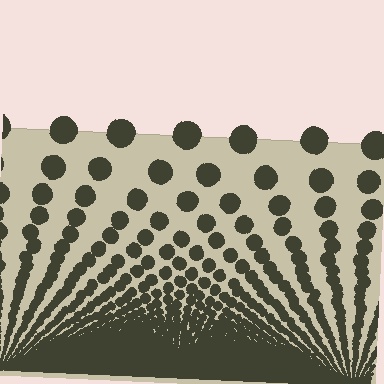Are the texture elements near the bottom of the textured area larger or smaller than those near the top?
Smaller. The gradient is inverted — elements near the bottom are smaller and denser.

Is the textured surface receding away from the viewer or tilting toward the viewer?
The surface appears to tilt toward the viewer. Texture elements get larger and sparser toward the top.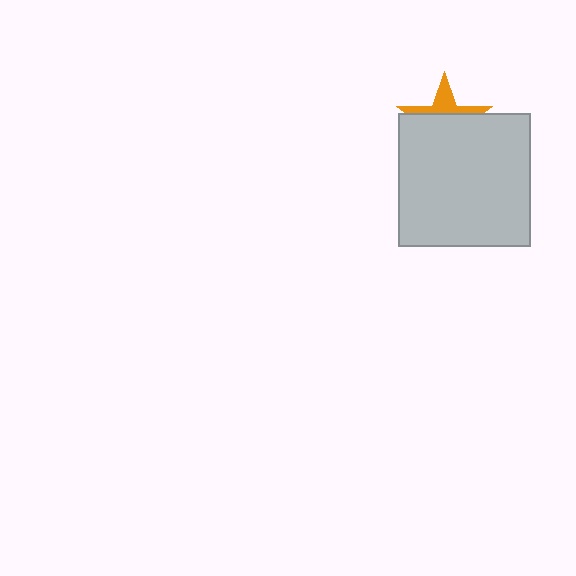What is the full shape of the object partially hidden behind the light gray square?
The partially hidden object is an orange star.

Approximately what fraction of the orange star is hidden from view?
Roughly 64% of the orange star is hidden behind the light gray square.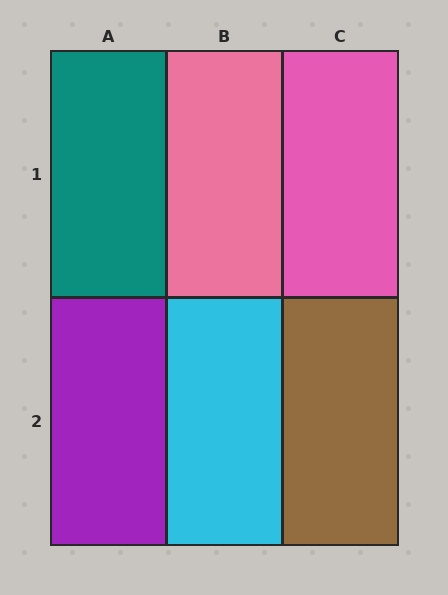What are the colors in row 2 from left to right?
Purple, cyan, brown.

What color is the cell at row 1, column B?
Pink.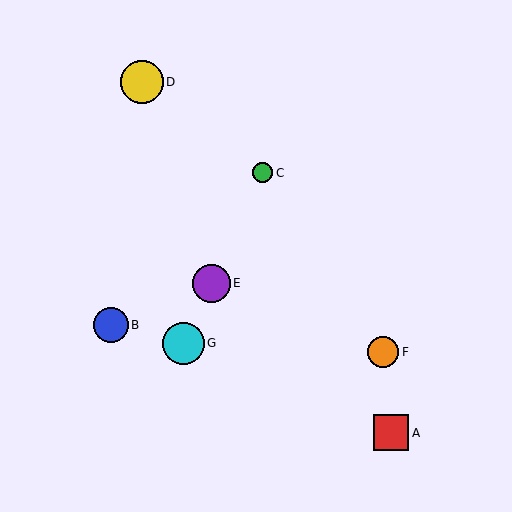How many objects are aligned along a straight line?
3 objects (C, E, G) are aligned along a straight line.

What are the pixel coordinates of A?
Object A is at (391, 433).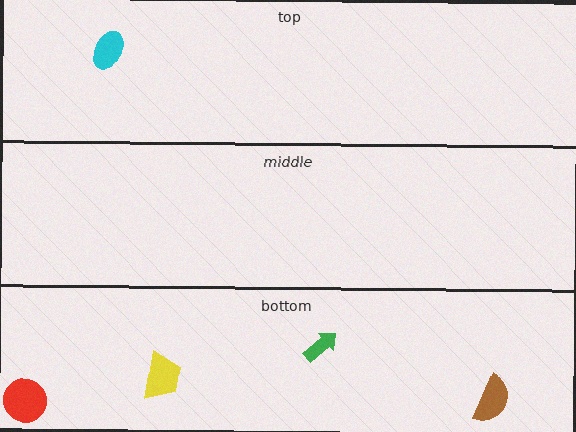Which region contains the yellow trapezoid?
The bottom region.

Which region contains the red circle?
The bottom region.